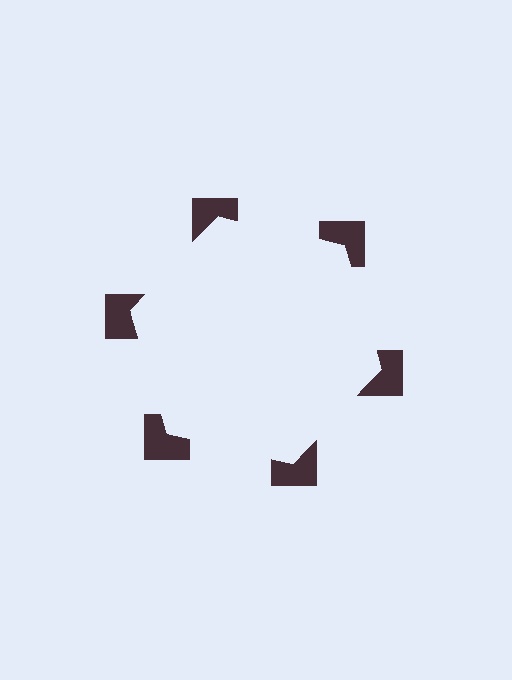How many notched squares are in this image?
There are 6 — one at each vertex of the illusory hexagon.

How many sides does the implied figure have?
6 sides.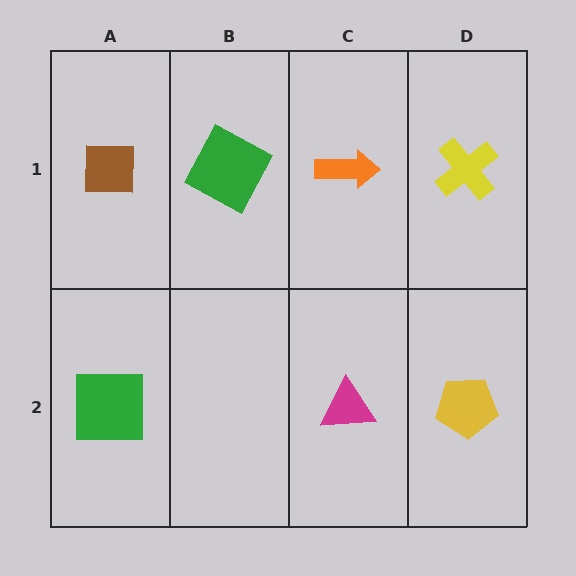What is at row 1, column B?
A green square.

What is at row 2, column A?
A green square.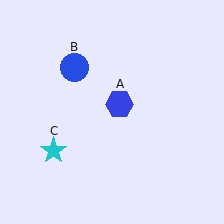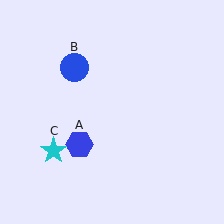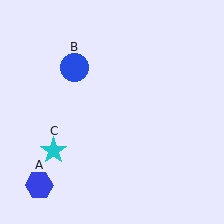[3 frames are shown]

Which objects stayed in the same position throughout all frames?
Blue circle (object B) and cyan star (object C) remained stationary.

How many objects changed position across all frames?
1 object changed position: blue hexagon (object A).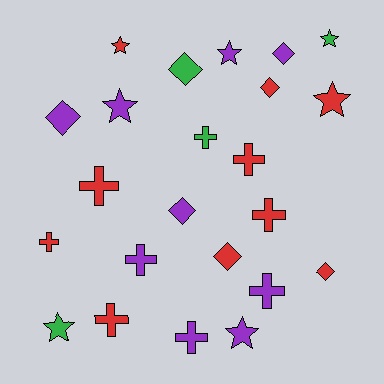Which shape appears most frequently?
Cross, with 9 objects.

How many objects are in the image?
There are 23 objects.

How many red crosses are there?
There are 5 red crosses.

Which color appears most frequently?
Red, with 10 objects.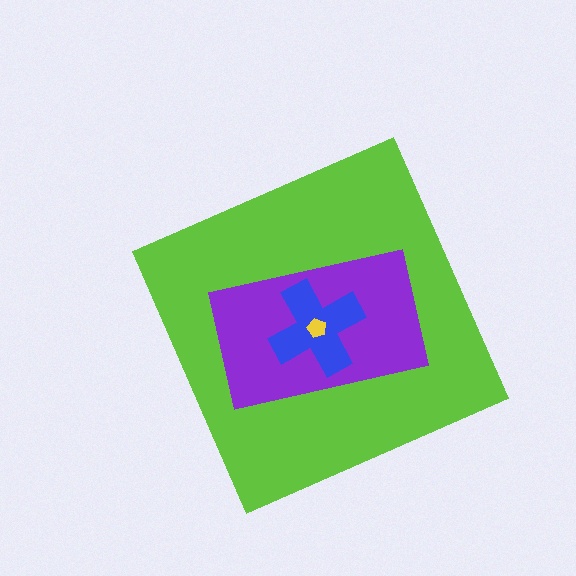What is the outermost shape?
The lime diamond.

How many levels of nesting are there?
4.